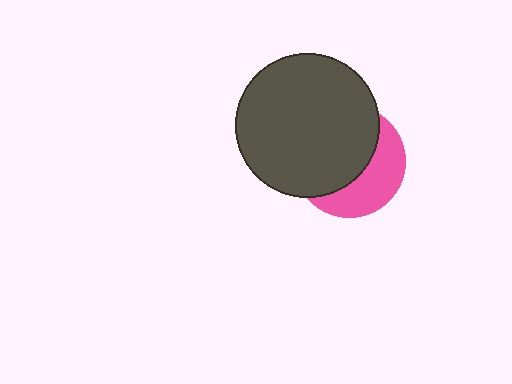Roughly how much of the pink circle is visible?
A small part of it is visible (roughly 40%).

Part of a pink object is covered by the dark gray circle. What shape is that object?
It is a circle.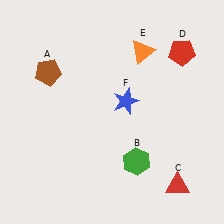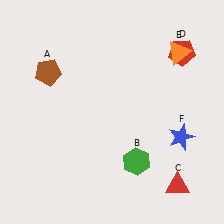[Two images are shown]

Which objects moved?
The objects that moved are: the orange triangle (E), the blue star (F).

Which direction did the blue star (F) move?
The blue star (F) moved right.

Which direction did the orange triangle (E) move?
The orange triangle (E) moved right.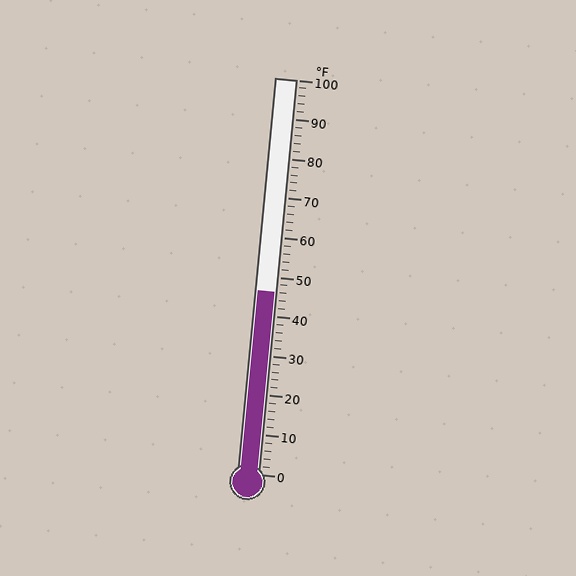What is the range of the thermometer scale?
The thermometer scale ranges from 0°F to 100°F.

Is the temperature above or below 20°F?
The temperature is above 20°F.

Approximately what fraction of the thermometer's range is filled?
The thermometer is filled to approximately 45% of its range.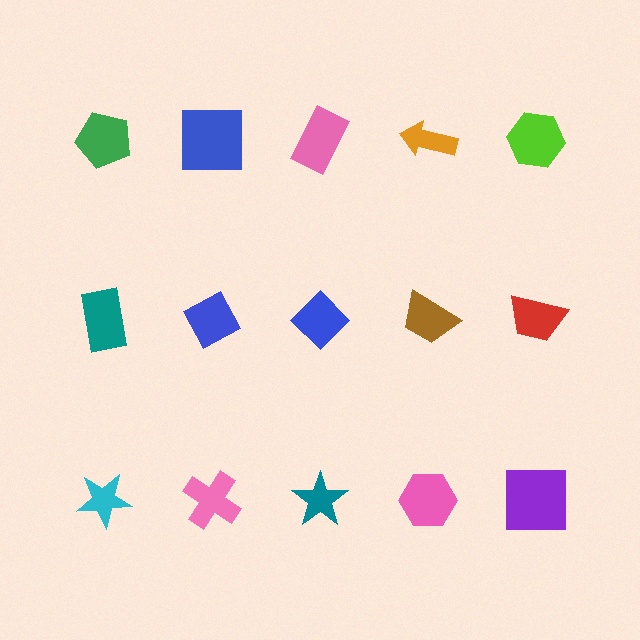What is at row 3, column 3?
A teal star.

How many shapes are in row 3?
5 shapes.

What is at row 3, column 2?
A pink cross.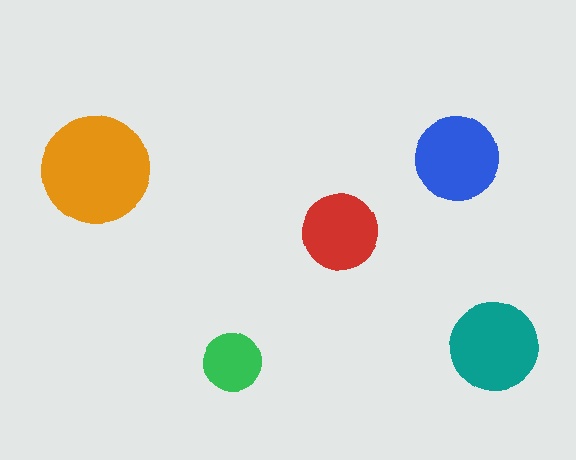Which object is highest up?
The blue circle is topmost.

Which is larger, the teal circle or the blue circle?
The teal one.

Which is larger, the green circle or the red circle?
The red one.